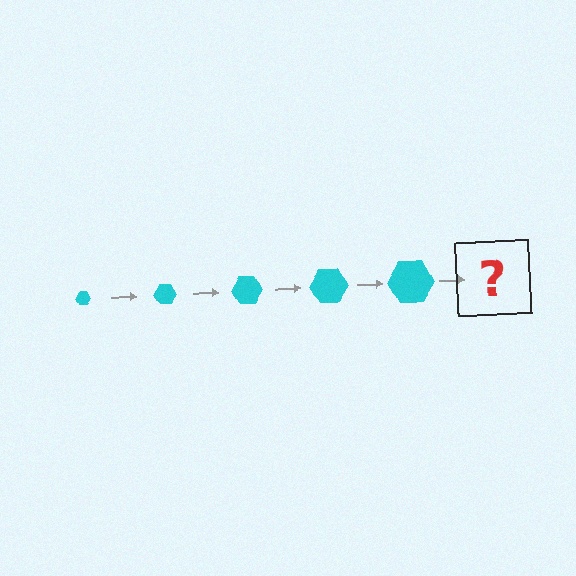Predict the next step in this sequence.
The next step is a cyan hexagon, larger than the previous one.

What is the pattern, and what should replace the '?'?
The pattern is that the hexagon gets progressively larger each step. The '?' should be a cyan hexagon, larger than the previous one.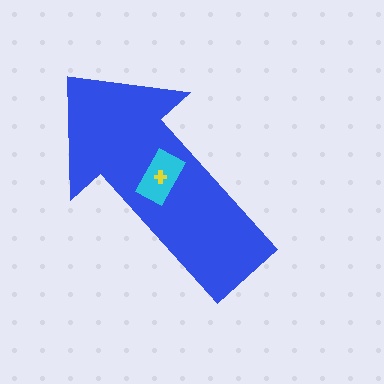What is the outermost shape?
The blue arrow.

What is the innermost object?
The yellow cross.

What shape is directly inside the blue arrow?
The cyan rectangle.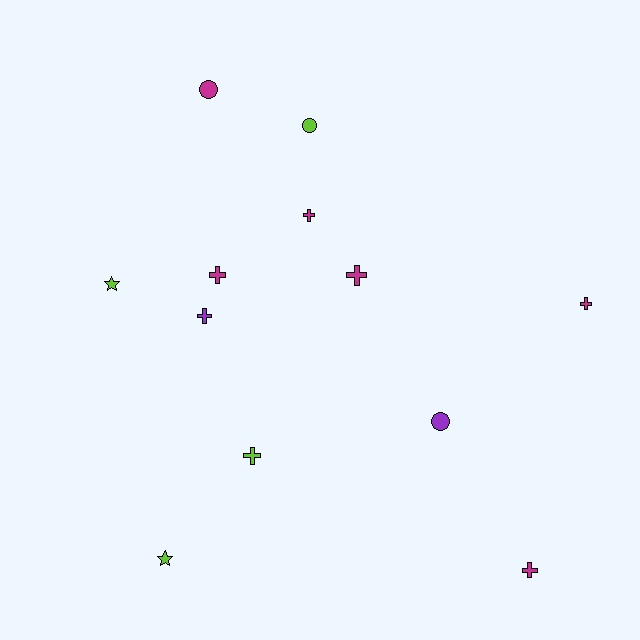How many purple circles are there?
There is 1 purple circle.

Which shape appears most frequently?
Cross, with 7 objects.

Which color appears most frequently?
Magenta, with 6 objects.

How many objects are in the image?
There are 12 objects.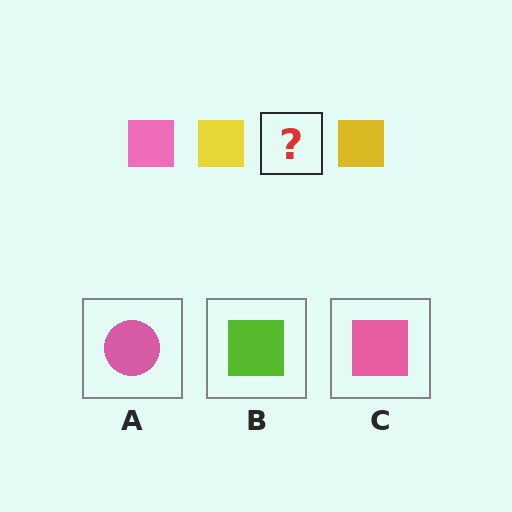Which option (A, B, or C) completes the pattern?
C.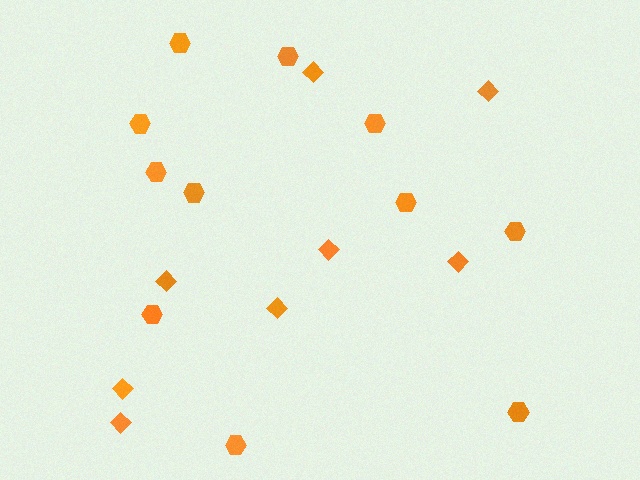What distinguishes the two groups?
There are 2 groups: one group of diamonds (8) and one group of hexagons (11).